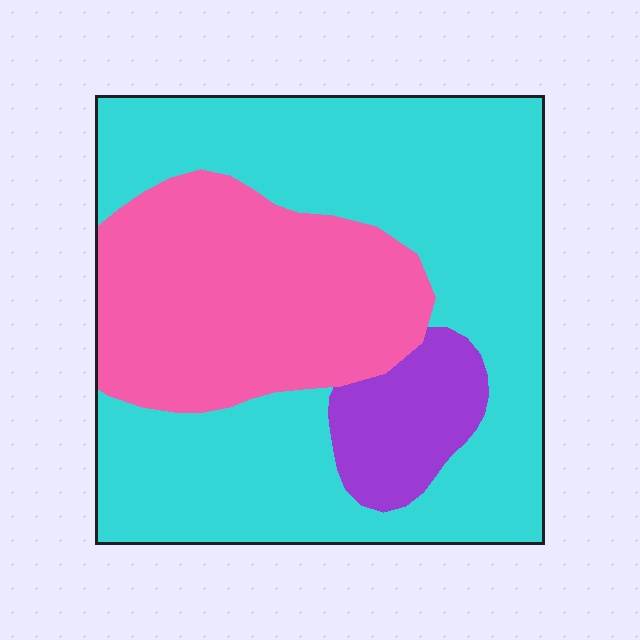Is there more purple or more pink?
Pink.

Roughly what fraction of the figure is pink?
Pink takes up about one third (1/3) of the figure.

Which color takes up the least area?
Purple, at roughly 10%.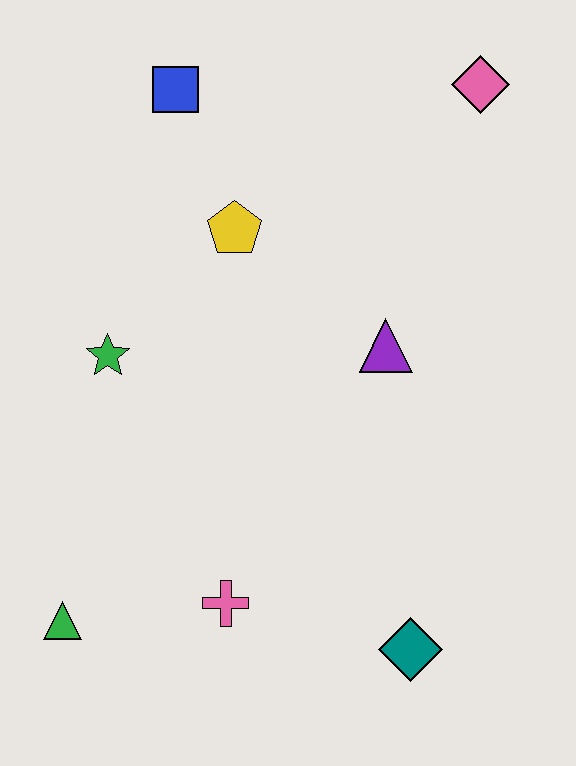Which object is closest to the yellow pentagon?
The blue square is closest to the yellow pentagon.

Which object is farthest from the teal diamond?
The blue square is farthest from the teal diamond.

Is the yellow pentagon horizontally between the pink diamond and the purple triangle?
No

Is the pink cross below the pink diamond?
Yes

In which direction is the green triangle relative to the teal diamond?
The green triangle is to the left of the teal diamond.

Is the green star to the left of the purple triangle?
Yes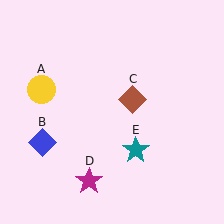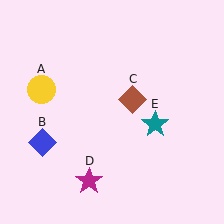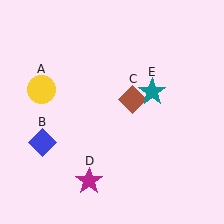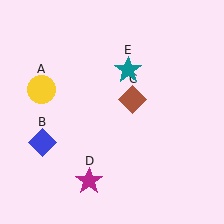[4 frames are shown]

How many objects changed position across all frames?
1 object changed position: teal star (object E).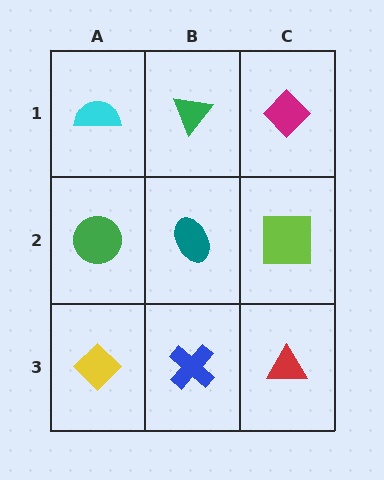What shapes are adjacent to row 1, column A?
A green circle (row 2, column A), a green triangle (row 1, column B).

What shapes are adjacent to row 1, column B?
A teal ellipse (row 2, column B), a cyan semicircle (row 1, column A), a magenta diamond (row 1, column C).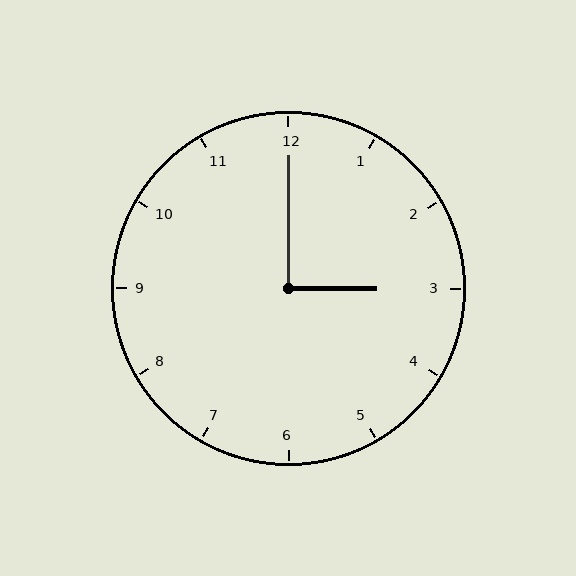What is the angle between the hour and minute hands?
Approximately 90 degrees.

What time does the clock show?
3:00.